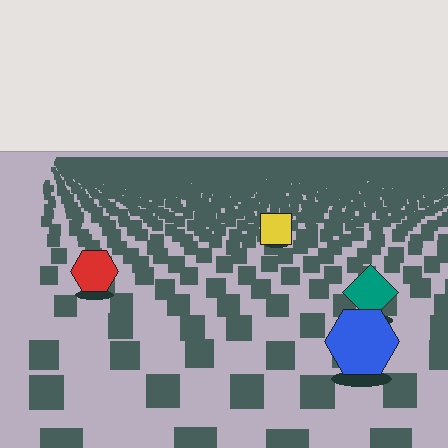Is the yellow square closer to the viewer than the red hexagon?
No. The red hexagon is closer — you can tell from the texture gradient: the ground texture is coarser near it.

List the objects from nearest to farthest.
From nearest to farthest: the blue hexagon, the teal diamond, the red hexagon, the yellow square.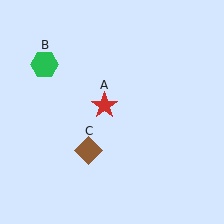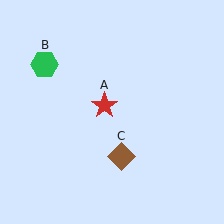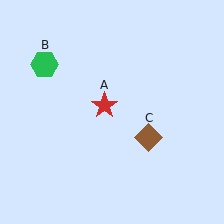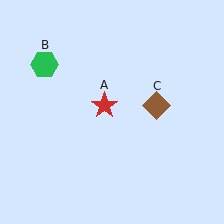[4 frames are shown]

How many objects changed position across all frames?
1 object changed position: brown diamond (object C).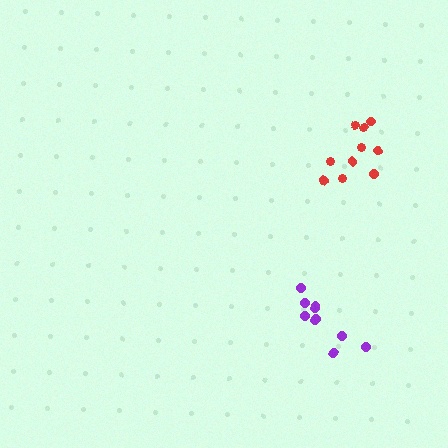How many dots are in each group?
Group 1: 10 dots, Group 2: 10 dots (20 total).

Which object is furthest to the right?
The red cluster is rightmost.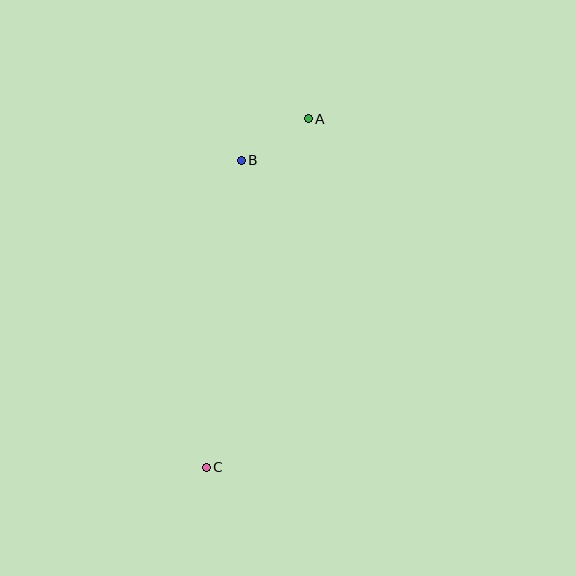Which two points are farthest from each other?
Points A and C are farthest from each other.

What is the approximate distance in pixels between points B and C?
The distance between B and C is approximately 309 pixels.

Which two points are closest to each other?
Points A and B are closest to each other.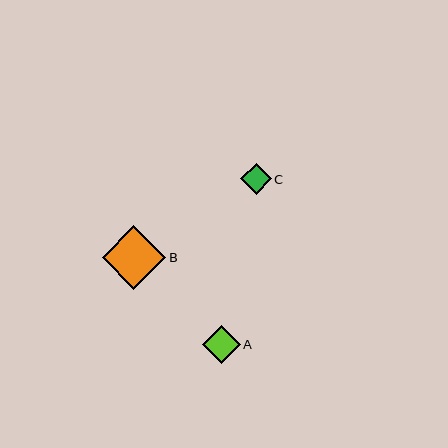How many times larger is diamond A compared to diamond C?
Diamond A is approximately 1.2 times the size of diamond C.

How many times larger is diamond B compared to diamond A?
Diamond B is approximately 1.7 times the size of diamond A.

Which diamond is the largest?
Diamond B is the largest with a size of approximately 64 pixels.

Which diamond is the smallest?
Diamond C is the smallest with a size of approximately 31 pixels.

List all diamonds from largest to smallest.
From largest to smallest: B, A, C.